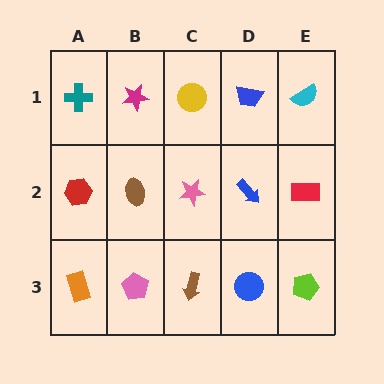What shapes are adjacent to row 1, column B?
A brown ellipse (row 2, column B), a teal cross (row 1, column A), a yellow circle (row 1, column C).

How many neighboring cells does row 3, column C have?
3.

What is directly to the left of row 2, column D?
A pink star.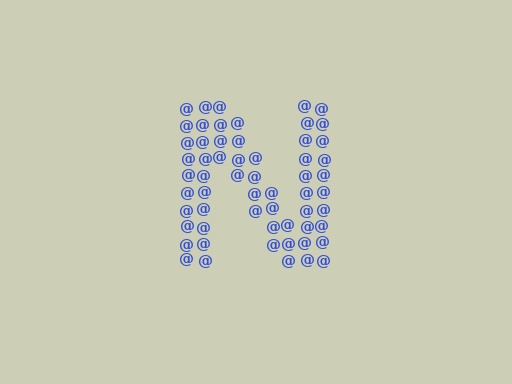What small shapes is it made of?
It is made of small at signs.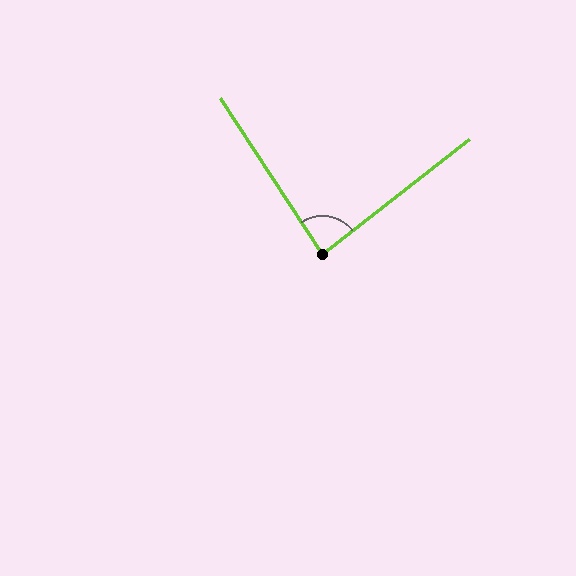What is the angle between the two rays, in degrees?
Approximately 85 degrees.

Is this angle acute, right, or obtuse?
It is approximately a right angle.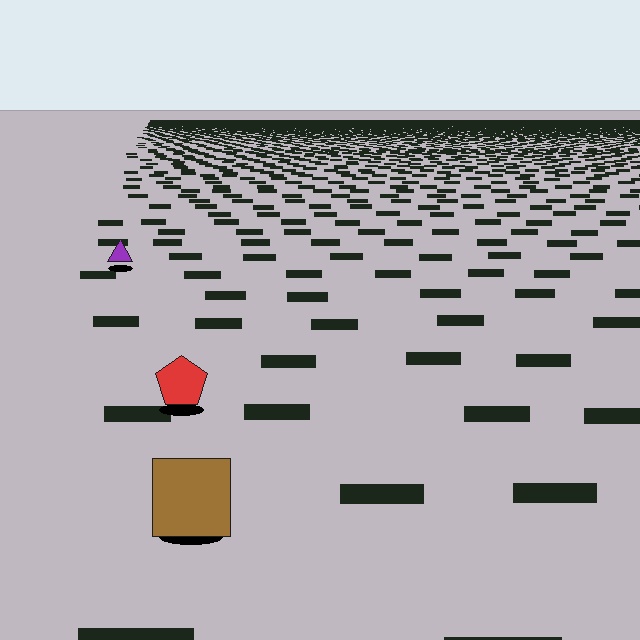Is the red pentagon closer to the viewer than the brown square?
No. The brown square is closer — you can tell from the texture gradient: the ground texture is coarser near it.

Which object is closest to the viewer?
The brown square is closest. The texture marks near it are larger and more spread out.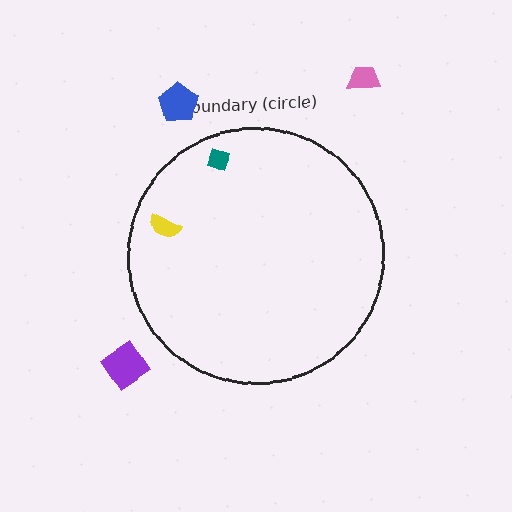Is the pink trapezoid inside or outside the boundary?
Outside.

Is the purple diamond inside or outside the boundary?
Outside.